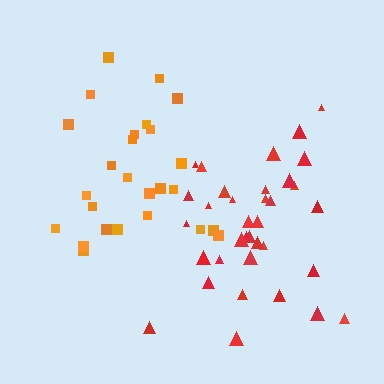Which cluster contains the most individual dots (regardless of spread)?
Red (35).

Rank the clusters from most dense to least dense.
red, orange.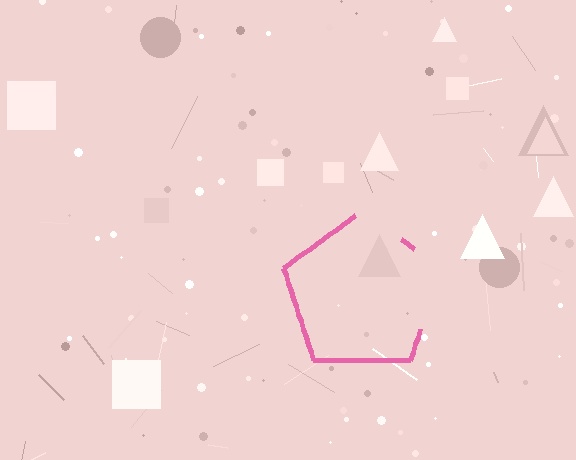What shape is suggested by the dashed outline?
The dashed outline suggests a pentagon.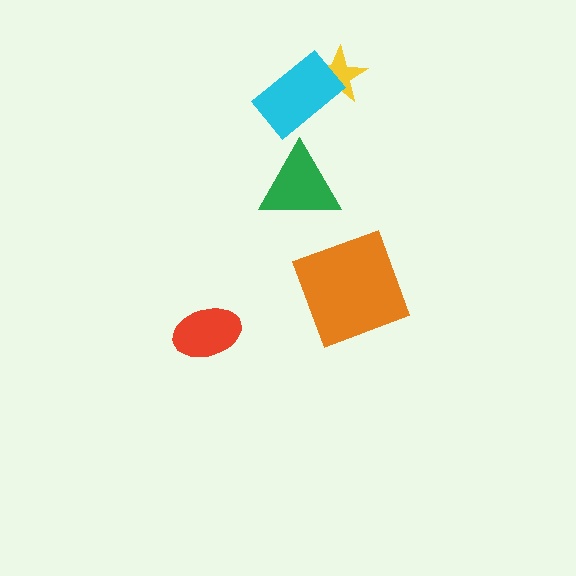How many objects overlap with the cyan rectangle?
1 object overlaps with the cyan rectangle.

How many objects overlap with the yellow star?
1 object overlaps with the yellow star.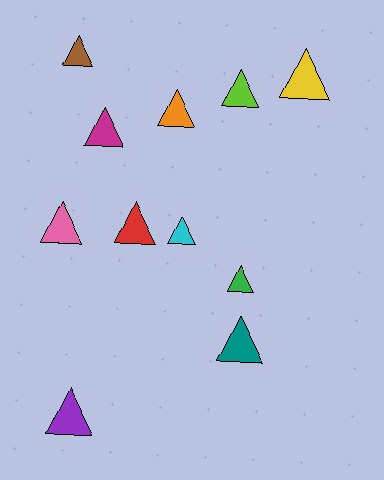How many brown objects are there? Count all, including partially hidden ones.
There is 1 brown object.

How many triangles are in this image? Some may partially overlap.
There are 11 triangles.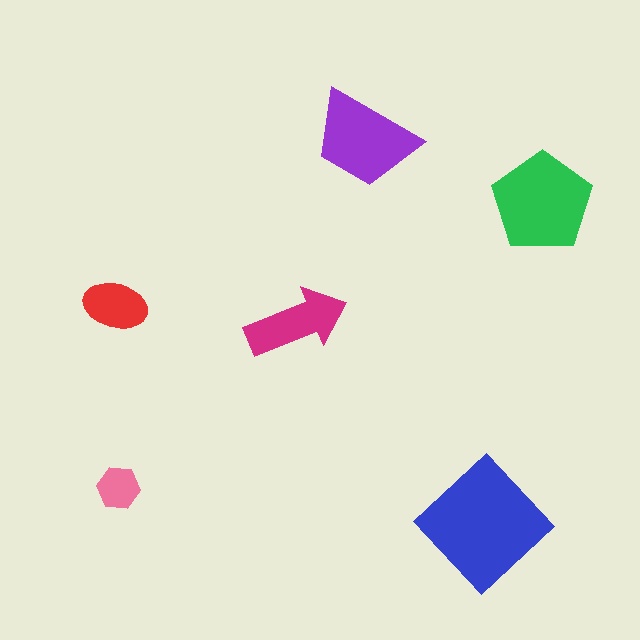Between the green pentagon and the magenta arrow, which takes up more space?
The green pentagon.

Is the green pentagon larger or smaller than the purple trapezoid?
Larger.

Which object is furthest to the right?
The green pentagon is rightmost.